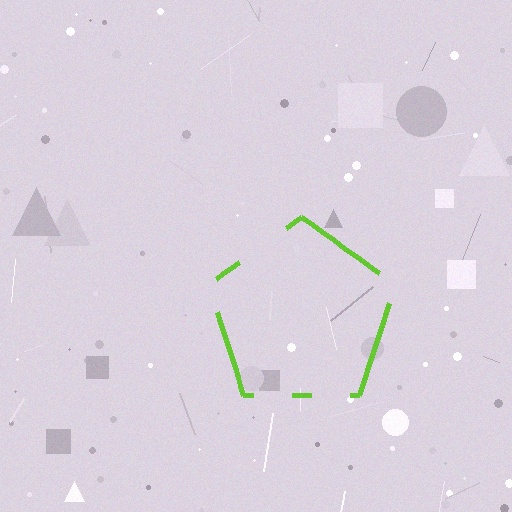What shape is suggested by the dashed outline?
The dashed outline suggests a pentagon.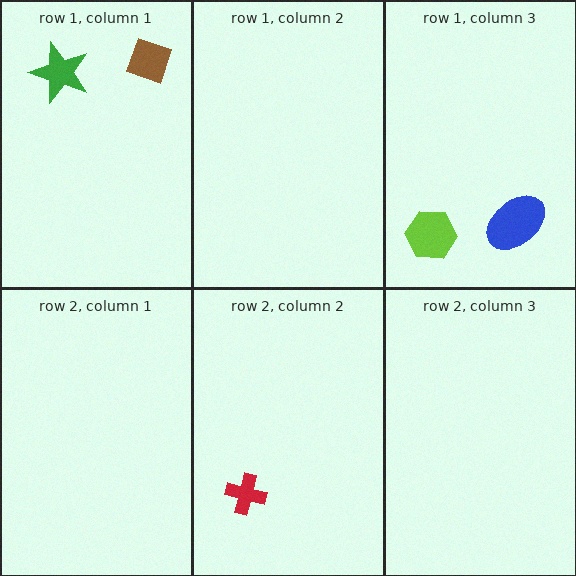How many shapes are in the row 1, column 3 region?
2.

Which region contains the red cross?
The row 2, column 2 region.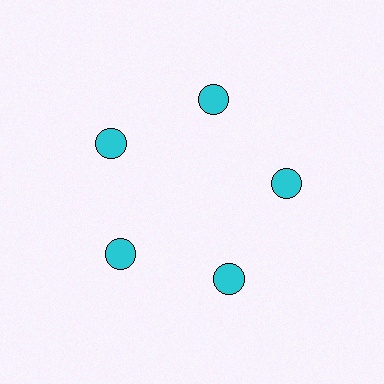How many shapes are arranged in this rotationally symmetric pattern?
There are 5 shapes, arranged in 5 groups of 1.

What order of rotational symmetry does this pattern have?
This pattern has 5-fold rotational symmetry.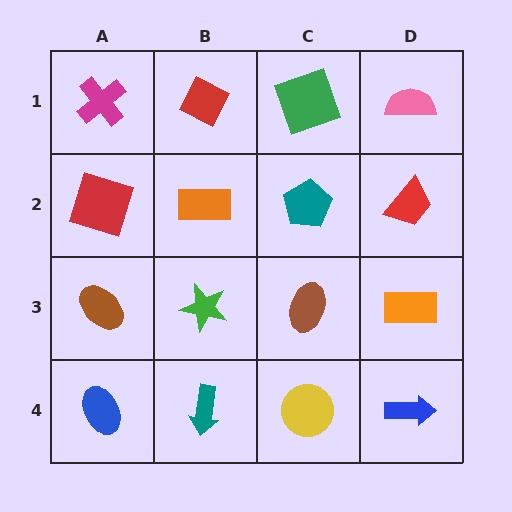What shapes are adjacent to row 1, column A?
A red square (row 2, column A), a red diamond (row 1, column B).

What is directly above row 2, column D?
A pink semicircle.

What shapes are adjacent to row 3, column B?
An orange rectangle (row 2, column B), a teal arrow (row 4, column B), a brown ellipse (row 3, column A), a brown ellipse (row 3, column C).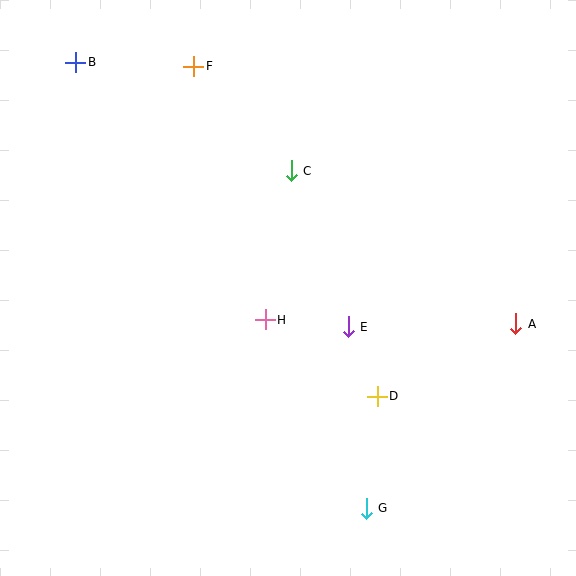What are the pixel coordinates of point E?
Point E is at (348, 327).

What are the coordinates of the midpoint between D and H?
The midpoint between D and H is at (321, 358).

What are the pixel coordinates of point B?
Point B is at (76, 62).